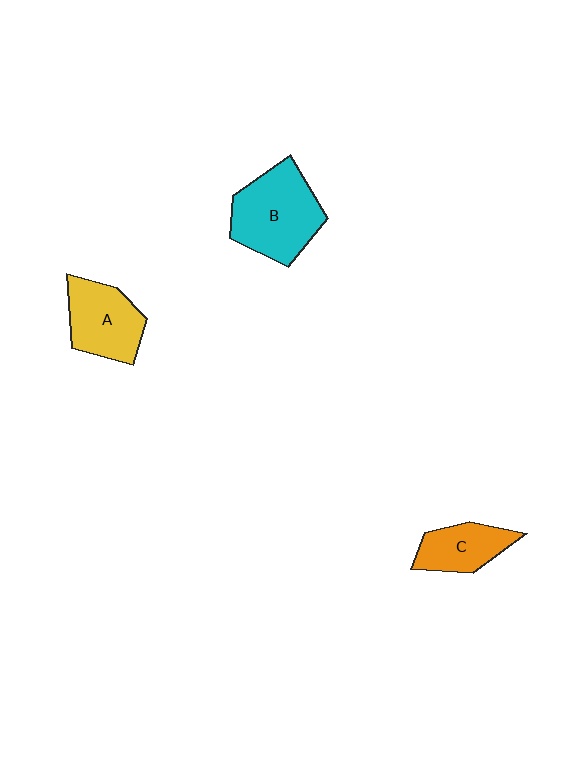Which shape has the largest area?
Shape B (cyan).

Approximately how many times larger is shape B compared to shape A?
Approximately 1.3 times.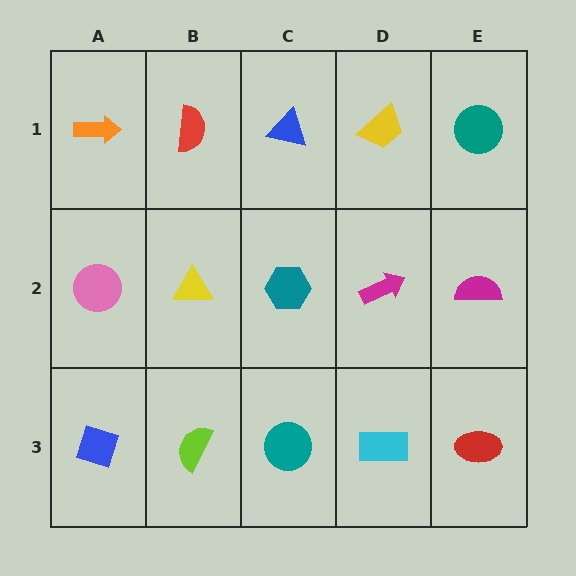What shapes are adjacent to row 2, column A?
An orange arrow (row 1, column A), a blue diamond (row 3, column A), a yellow triangle (row 2, column B).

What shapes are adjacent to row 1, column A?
A pink circle (row 2, column A), a red semicircle (row 1, column B).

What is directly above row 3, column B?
A yellow triangle.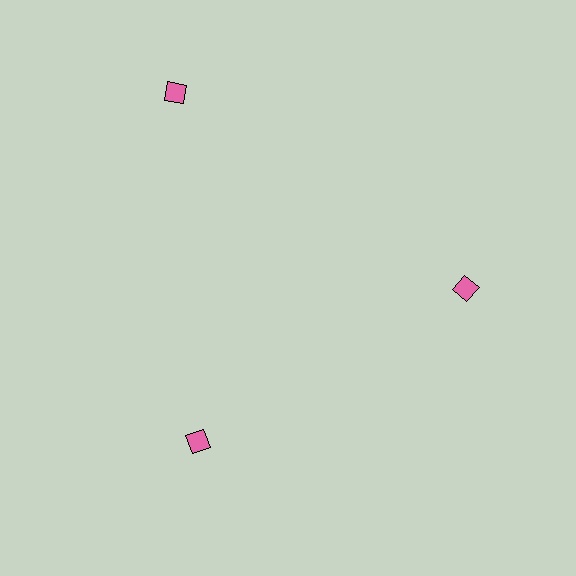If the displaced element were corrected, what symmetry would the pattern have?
It would have 3-fold rotational symmetry — the pattern would map onto itself every 120 degrees.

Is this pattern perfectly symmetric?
No. The 3 pink diamonds are arranged in a ring, but one element near the 11 o'clock position is pushed outward from the center, breaking the 3-fold rotational symmetry.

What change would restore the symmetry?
The symmetry would be restored by moving it inward, back onto the ring so that all 3 diamonds sit at equal angles and equal distance from the center.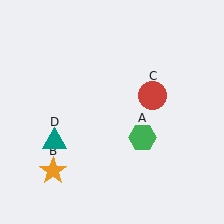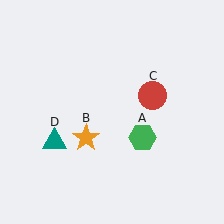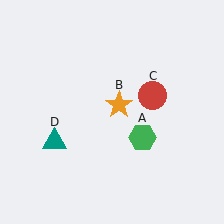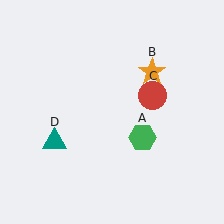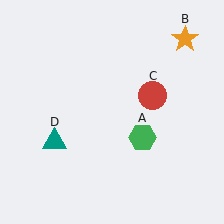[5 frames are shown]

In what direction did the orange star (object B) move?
The orange star (object B) moved up and to the right.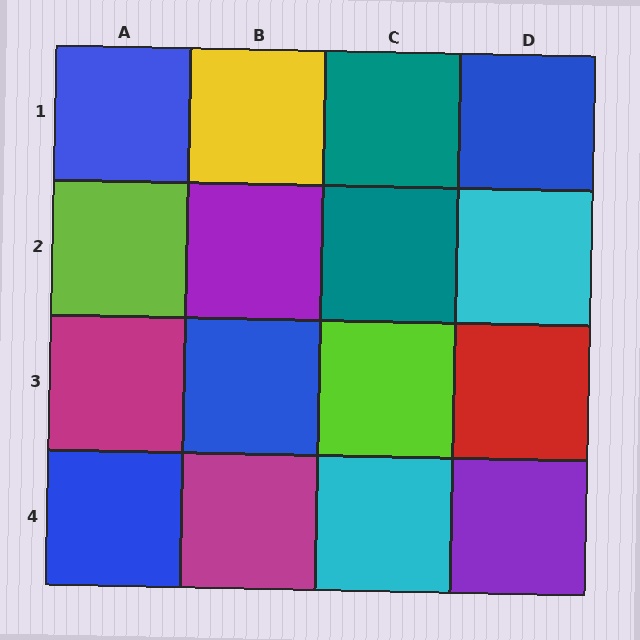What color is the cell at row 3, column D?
Red.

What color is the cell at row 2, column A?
Lime.